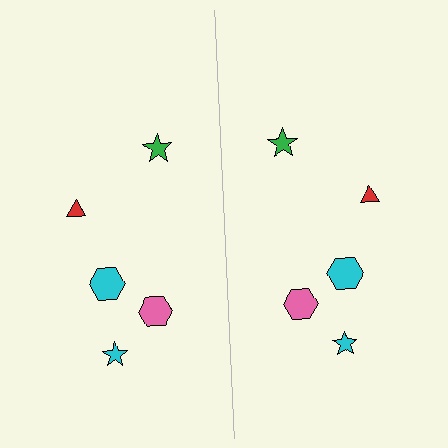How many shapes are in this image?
There are 10 shapes in this image.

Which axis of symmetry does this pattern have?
The pattern has a vertical axis of symmetry running through the center of the image.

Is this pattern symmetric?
Yes, this pattern has bilateral (reflection) symmetry.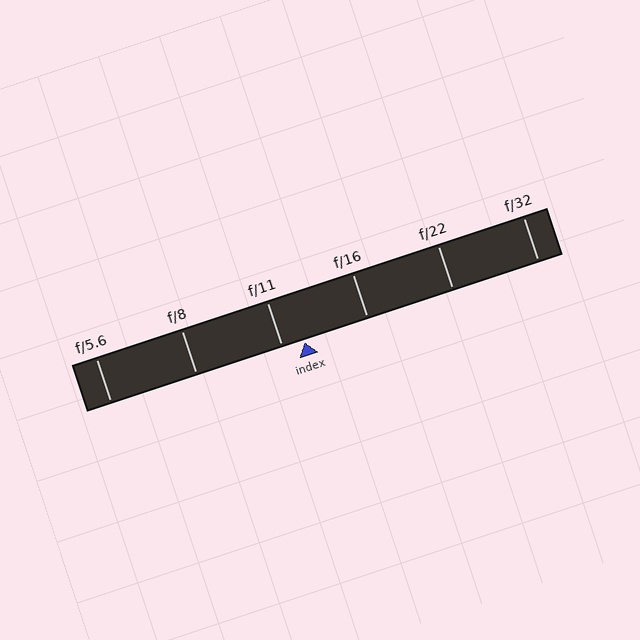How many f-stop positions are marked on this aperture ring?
There are 6 f-stop positions marked.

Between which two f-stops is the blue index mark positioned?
The index mark is between f/11 and f/16.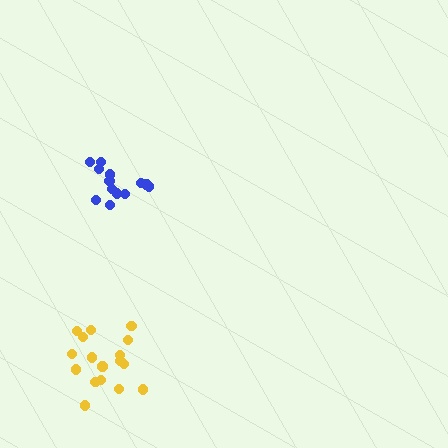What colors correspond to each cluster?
The clusters are colored: blue, yellow.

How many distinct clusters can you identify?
There are 2 distinct clusters.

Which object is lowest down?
The yellow cluster is bottommost.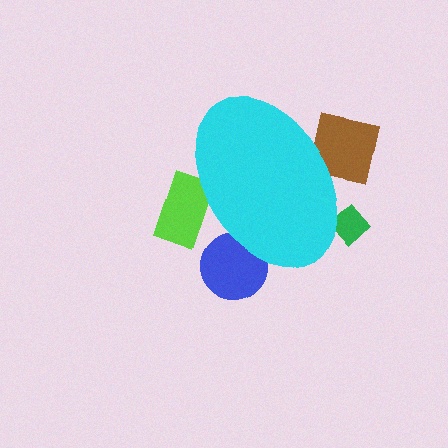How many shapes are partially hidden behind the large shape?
4 shapes are partially hidden.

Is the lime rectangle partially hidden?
Yes, the lime rectangle is partially hidden behind the cyan ellipse.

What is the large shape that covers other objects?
A cyan ellipse.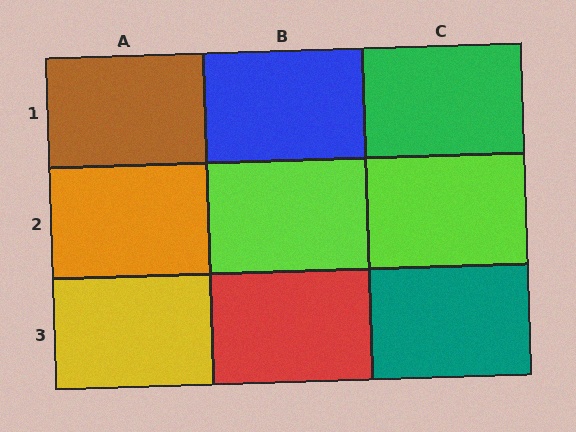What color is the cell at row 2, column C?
Lime.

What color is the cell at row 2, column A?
Orange.